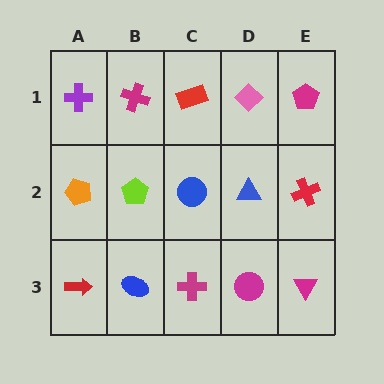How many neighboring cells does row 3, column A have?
2.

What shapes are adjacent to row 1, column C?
A blue circle (row 2, column C), a magenta cross (row 1, column B), a pink diamond (row 1, column D).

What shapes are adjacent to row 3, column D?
A blue triangle (row 2, column D), a magenta cross (row 3, column C), a magenta triangle (row 3, column E).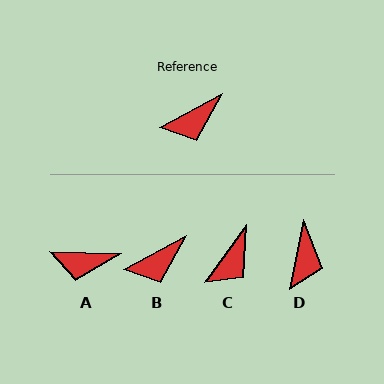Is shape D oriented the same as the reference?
No, it is off by about 51 degrees.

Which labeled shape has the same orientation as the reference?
B.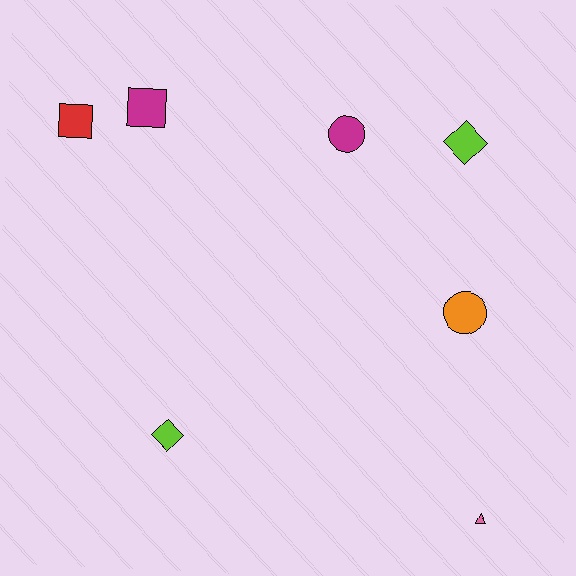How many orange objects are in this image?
There is 1 orange object.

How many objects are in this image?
There are 7 objects.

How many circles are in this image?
There are 2 circles.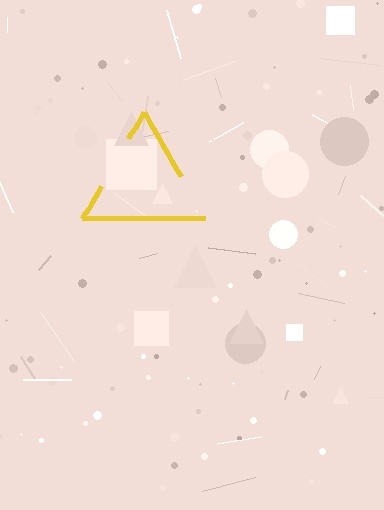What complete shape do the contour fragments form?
The contour fragments form a triangle.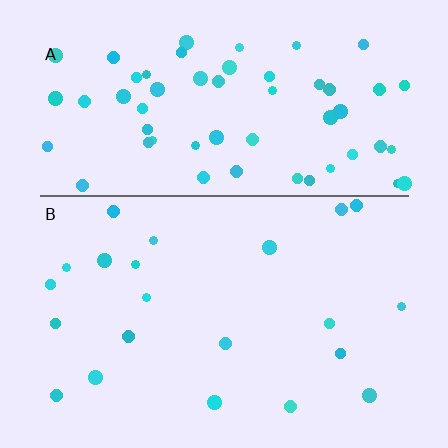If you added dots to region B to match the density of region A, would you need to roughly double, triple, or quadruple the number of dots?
Approximately triple.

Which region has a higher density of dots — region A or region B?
A (the top).